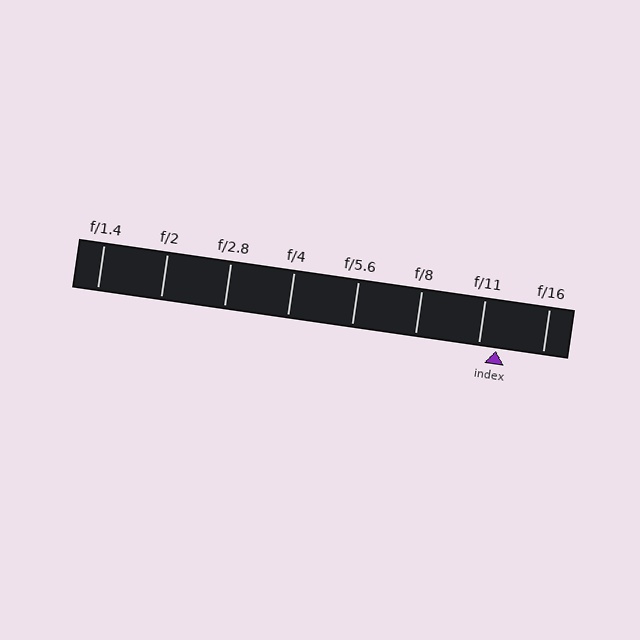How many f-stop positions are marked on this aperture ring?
There are 8 f-stop positions marked.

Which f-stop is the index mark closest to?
The index mark is closest to f/11.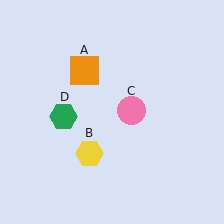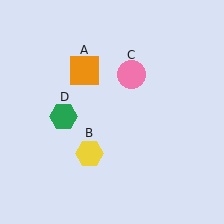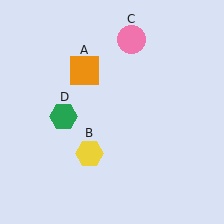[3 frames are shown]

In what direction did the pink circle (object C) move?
The pink circle (object C) moved up.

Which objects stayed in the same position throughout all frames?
Orange square (object A) and yellow hexagon (object B) and green hexagon (object D) remained stationary.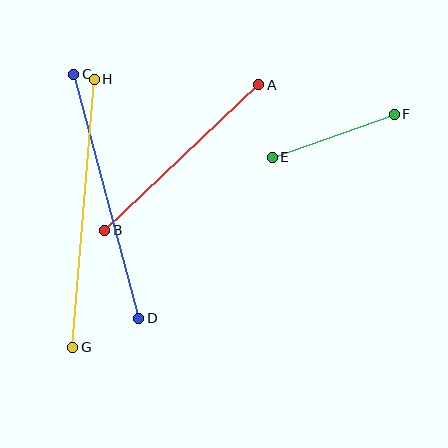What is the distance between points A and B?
The distance is approximately 212 pixels.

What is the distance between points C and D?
The distance is approximately 252 pixels.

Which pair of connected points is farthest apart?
Points G and H are farthest apart.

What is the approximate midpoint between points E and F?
The midpoint is at approximately (333, 136) pixels.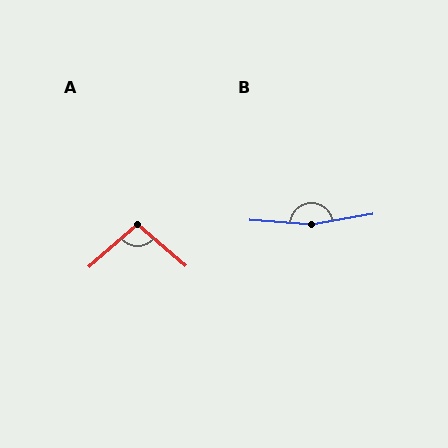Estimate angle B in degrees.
Approximately 165 degrees.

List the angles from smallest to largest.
A (98°), B (165°).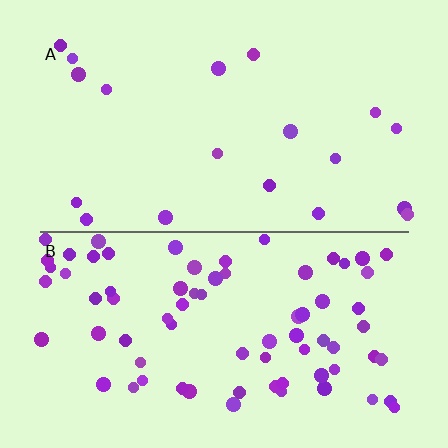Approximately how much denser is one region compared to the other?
Approximately 3.9× — region B over region A.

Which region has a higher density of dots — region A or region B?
B (the bottom).